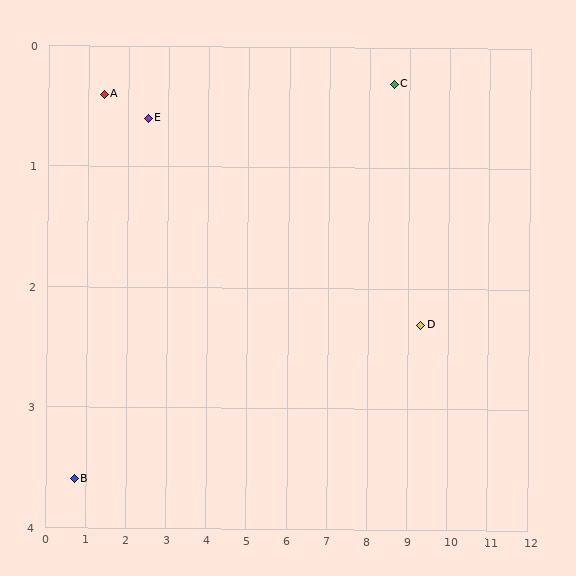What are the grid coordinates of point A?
Point A is at approximately (1.4, 0.4).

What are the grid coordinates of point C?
Point C is at approximately (8.6, 0.3).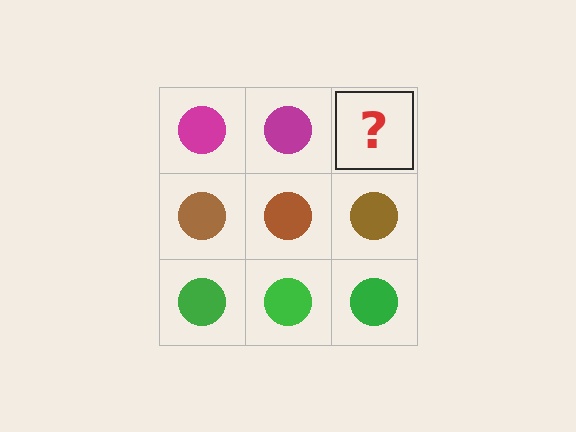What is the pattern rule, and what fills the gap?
The rule is that each row has a consistent color. The gap should be filled with a magenta circle.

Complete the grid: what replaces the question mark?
The question mark should be replaced with a magenta circle.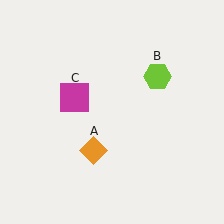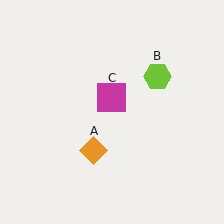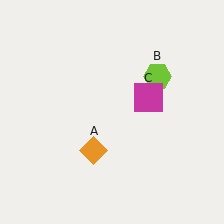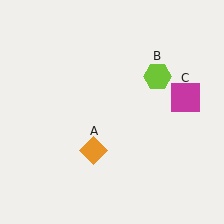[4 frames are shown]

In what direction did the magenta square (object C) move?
The magenta square (object C) moved right.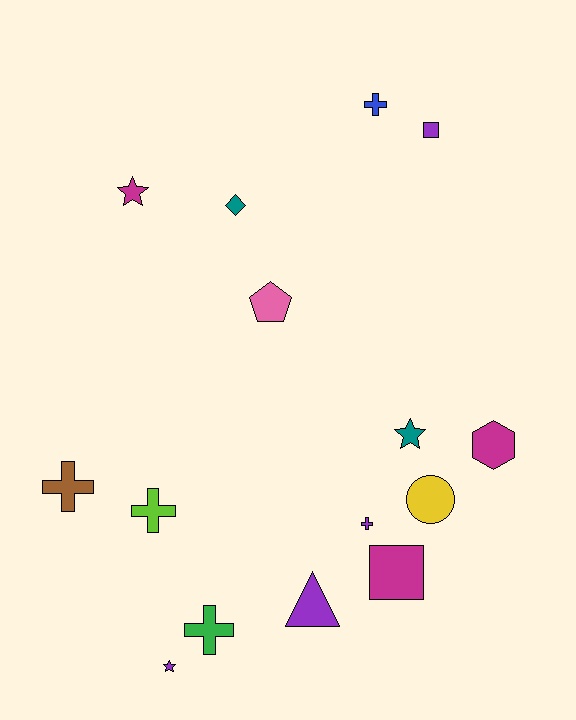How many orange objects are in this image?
There are no orange objects.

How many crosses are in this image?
There are 5 crosses.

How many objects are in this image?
There are 15 objects.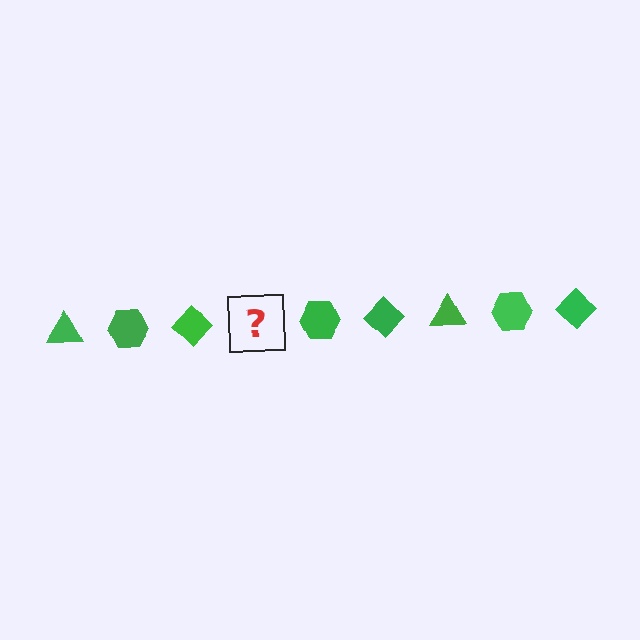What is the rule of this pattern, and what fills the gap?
The rule is that the pattern cycles through triangle, hexagon, diamond shapes in green. The gap should be filled with a green triangle.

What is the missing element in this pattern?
The missing element is a green triangle.